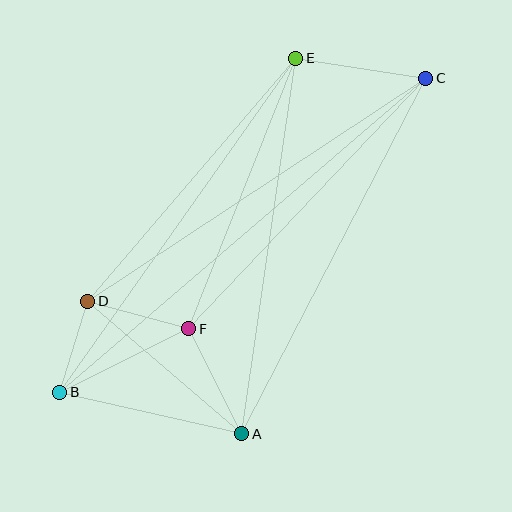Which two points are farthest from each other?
Points B and C are farthest from each other.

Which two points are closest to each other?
Points B and D are closest to each other.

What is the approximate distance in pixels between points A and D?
The distance between A and D is approximately 203 pixels.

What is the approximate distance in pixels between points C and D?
The distance between C and D is approximately 405 pixels.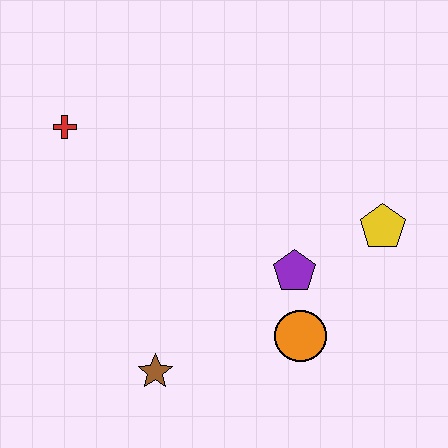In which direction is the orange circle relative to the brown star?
The orange circle is to the right of the brown star.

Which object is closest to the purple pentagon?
The orange circle is closest to the purple pentagon.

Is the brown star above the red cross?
No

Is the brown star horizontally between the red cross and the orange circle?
Yes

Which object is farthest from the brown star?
The yellow pentagon is farthest from the brown star.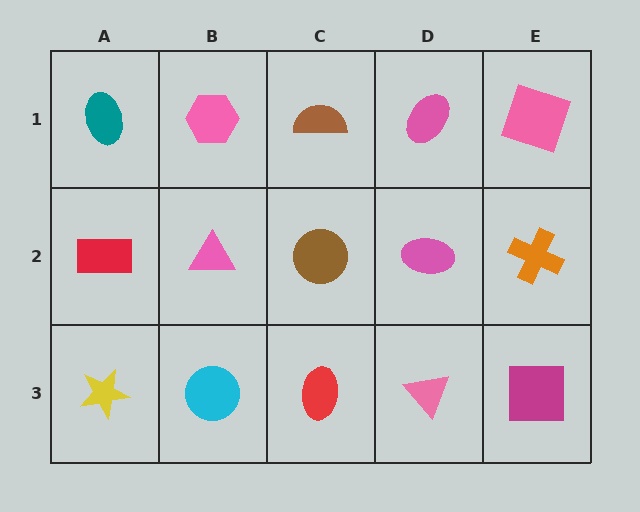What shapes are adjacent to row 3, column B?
A pink triangle (row 2, column B), a yellow star (row 3, column A), a red ellipse (row 3, column C).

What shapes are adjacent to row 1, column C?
A brown circle (row 2, column C), a pink hexagon (row 1, column B), a pink ellipse (row 1, column D).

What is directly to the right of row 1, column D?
A pink square.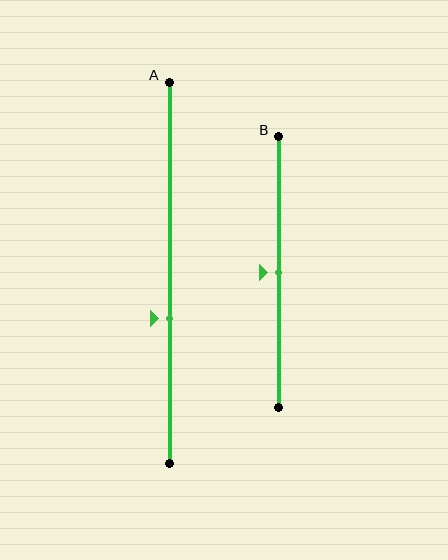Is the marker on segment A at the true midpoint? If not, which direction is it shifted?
No, the marker on segment A is shifted downward by about 12% of the segment length.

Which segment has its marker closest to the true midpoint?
Segment B has its marker closest to the true midpoint.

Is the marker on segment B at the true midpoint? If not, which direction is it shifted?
Yes, the marker on segment B is at the true midpoint.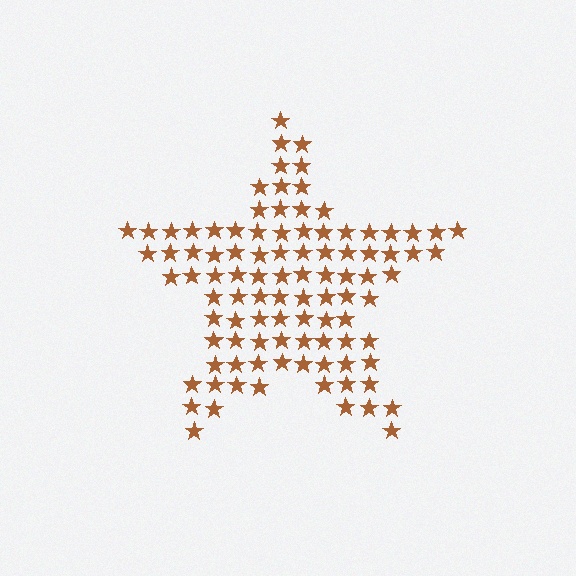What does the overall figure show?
The overall figure shows a star.